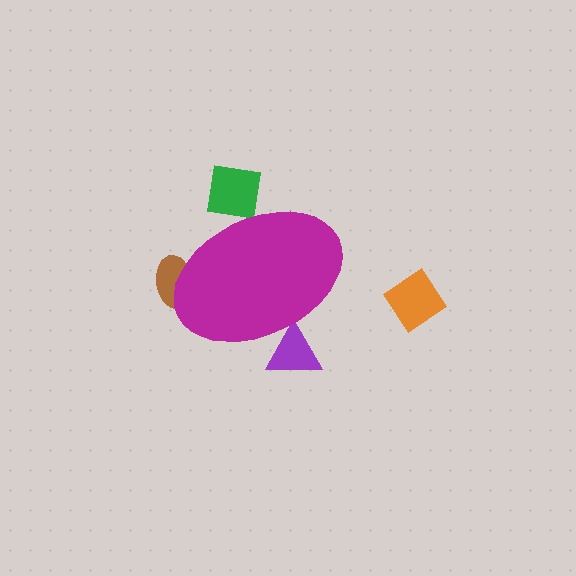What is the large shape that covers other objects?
A magenta ellipse.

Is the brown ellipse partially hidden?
Yes, the brown ellipse is partially hidden behind the magenta ellipse.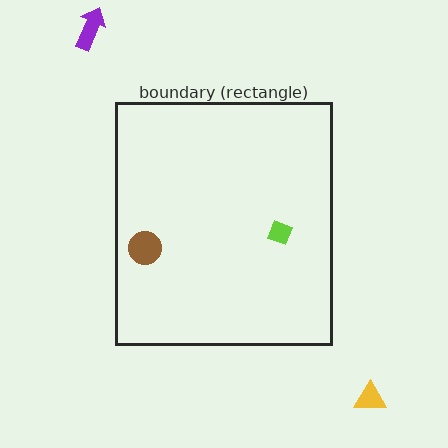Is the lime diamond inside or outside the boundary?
Inside.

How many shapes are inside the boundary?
2 inside, 2 outside.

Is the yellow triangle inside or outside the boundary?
Outside.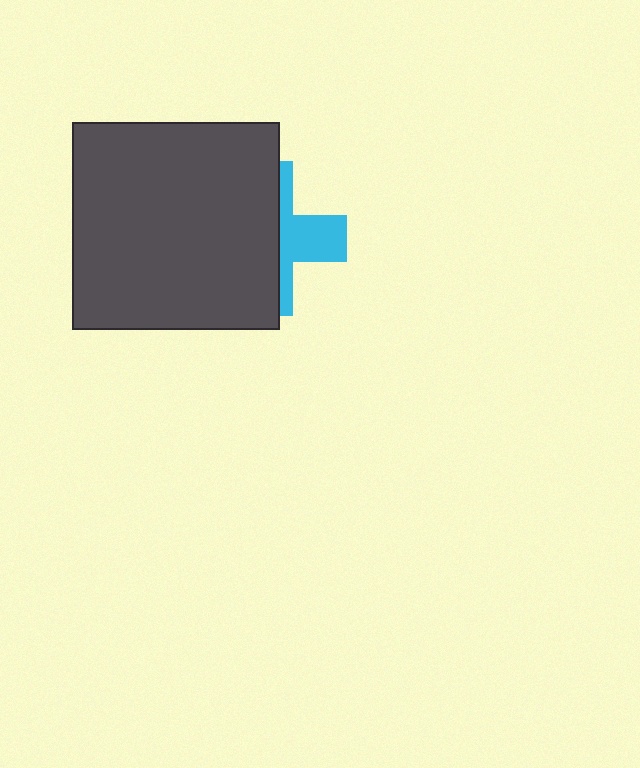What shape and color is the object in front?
The object in front is a dark gray square.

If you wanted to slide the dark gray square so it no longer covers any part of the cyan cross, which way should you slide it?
Slide it left — that is the most direct way to separate the two shapes.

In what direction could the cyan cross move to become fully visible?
The cyan cross could move right. That would shift it out from behind the dark gray square entirely.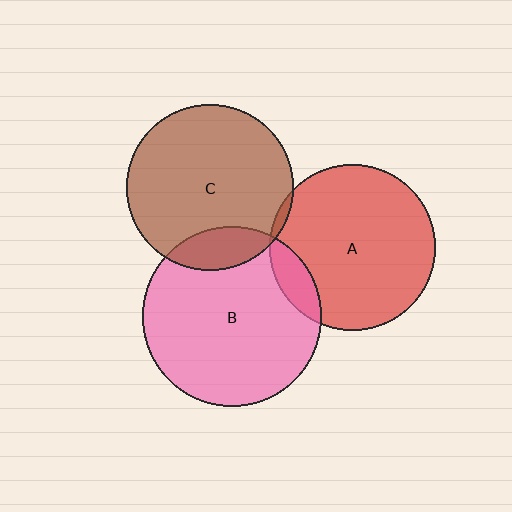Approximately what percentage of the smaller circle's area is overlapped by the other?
Approximately 10%.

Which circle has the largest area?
Circle B (pink).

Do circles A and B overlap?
Yes.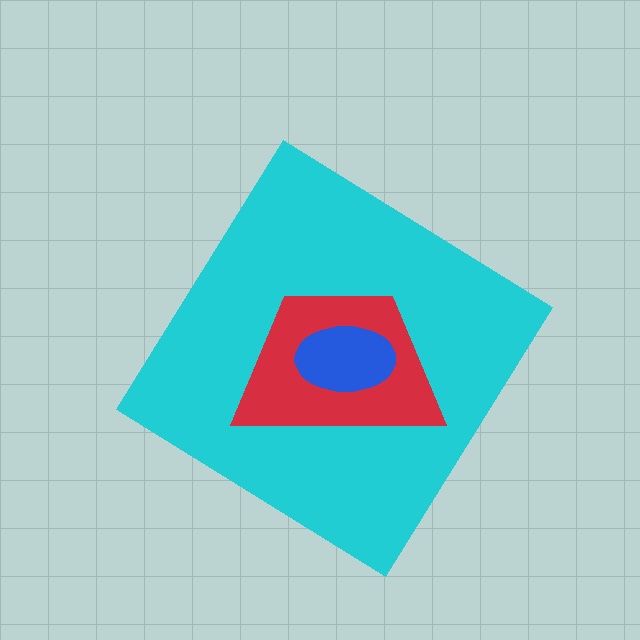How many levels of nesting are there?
3.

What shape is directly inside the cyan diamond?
The red trapezoid.